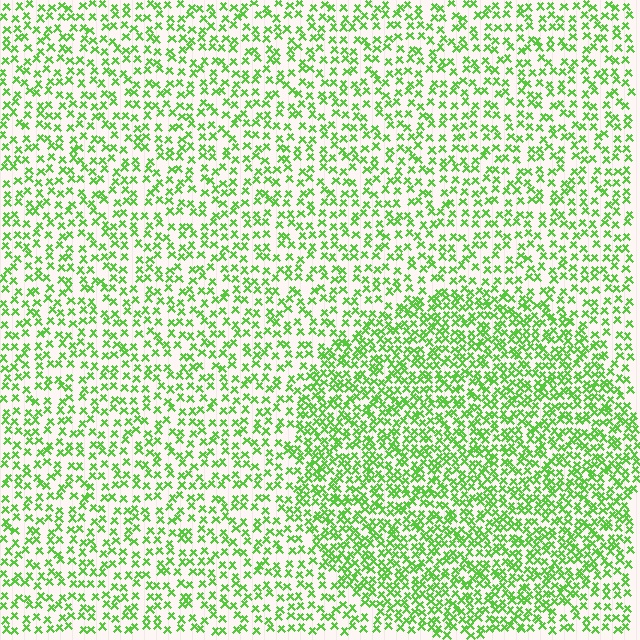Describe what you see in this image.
The image contains small lime elements arranged at two different densities. A circle-shaped region is visible where the elements are more densely packed than the surrounding area.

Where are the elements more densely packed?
The elements are more densely packed inside the circle boundary.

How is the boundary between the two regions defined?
The boundary is defined by a change in element density (approximately 1.8x ratio). All elements are the same color, size, and shape.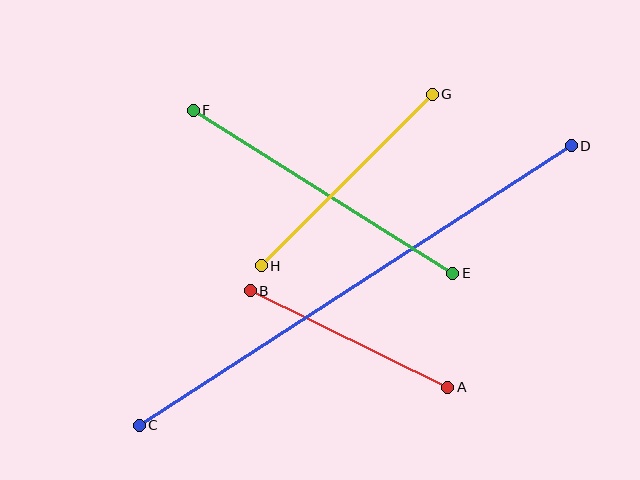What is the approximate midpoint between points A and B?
The midpoint is at approximately (349, 339) pixels.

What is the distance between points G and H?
The distance is approximately 242 pixels.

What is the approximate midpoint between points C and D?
The midpoint is at approximately (355, 285) pixels.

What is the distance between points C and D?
The distance is approximately 514 pixels.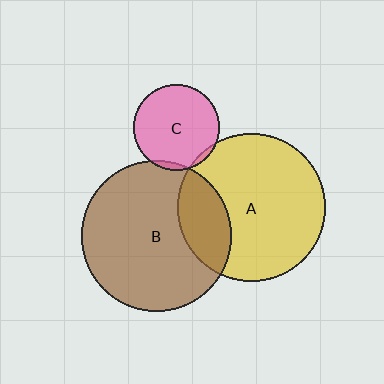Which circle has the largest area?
Circle B (brown).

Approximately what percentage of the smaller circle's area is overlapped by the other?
Approximately 5%.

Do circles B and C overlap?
Yes.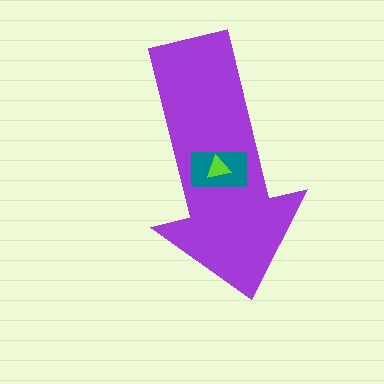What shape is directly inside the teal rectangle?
The lime triangle.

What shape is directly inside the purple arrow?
The teal rectangle.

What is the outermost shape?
The purple arrow.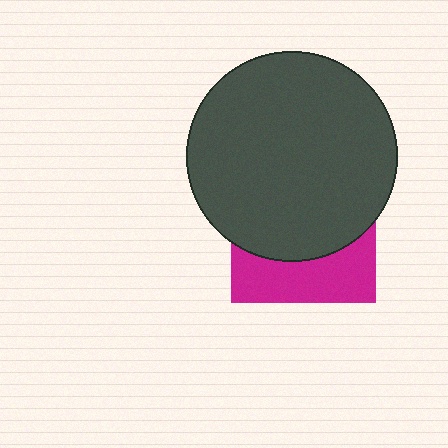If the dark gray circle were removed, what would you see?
You would see the complete magenta square.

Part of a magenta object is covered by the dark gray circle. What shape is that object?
It is a square.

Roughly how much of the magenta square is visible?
A small part of it is visible (roughly 35%).